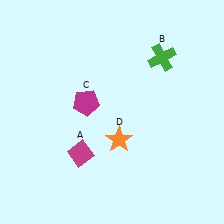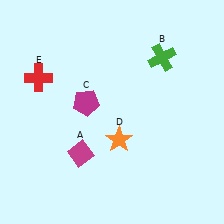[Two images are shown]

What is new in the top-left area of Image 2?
A red cross (E) was added in the top-left area of Image 2.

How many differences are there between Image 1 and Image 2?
There is 1 difference between the two images.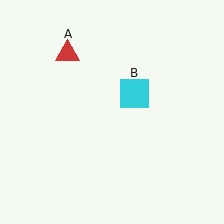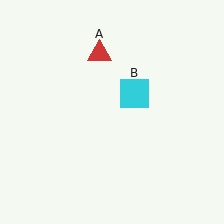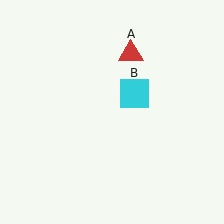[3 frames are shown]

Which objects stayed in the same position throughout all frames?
Cyan square (object B) remained stationary.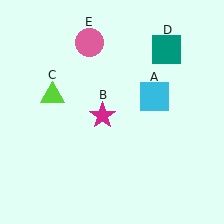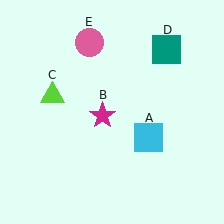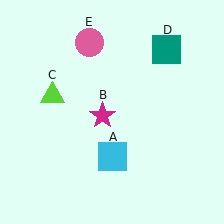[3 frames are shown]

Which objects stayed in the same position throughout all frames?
Magenta star (object B) and lime triangle (object C) and teal square (object D) and pink circle (object E) remained stationary.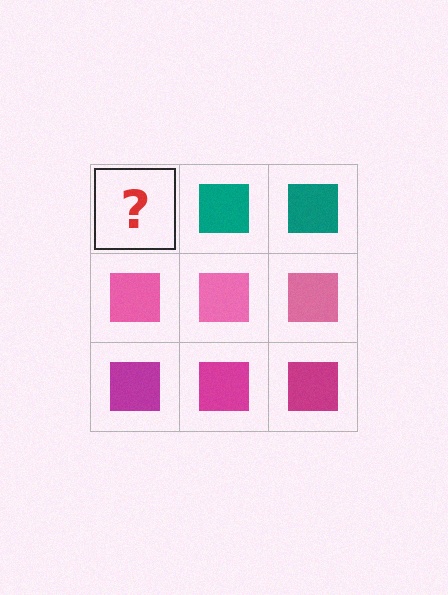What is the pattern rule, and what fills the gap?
The rule is that each row has a consistent color. The gap should be filled with a teal square.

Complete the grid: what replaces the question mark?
The question mark should be replaced with a teal square.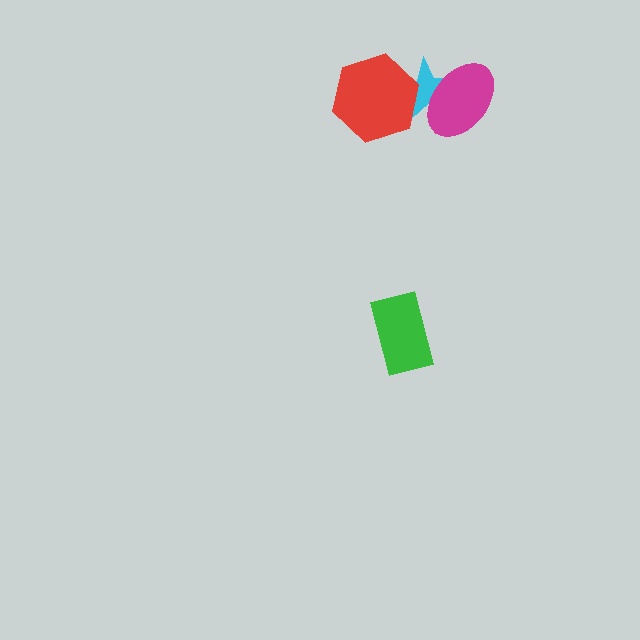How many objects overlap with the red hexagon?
1 object overlaps with the red hexagon.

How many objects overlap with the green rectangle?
0 objects overlap with the green rectangle.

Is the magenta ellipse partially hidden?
No, no other shape covers it.